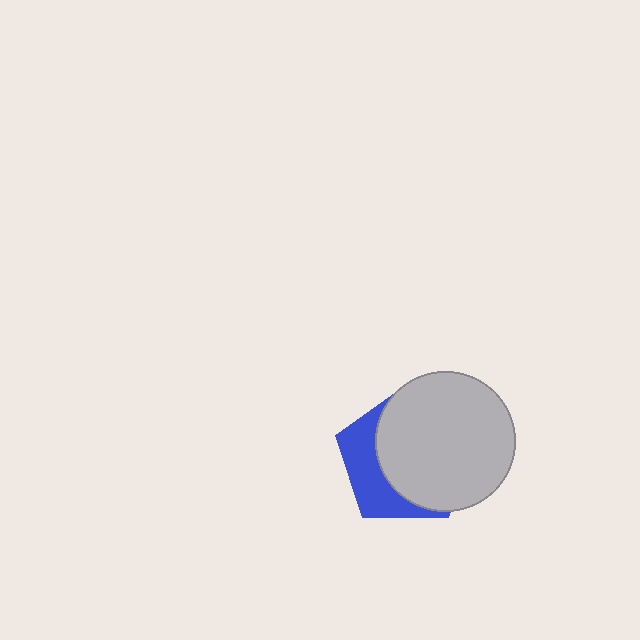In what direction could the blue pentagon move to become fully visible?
The blue pentagon could move left. That would shift it out from behind the light gray circle entirely.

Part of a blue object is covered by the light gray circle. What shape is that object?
It is a pentagon.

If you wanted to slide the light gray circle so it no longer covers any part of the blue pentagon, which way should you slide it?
Slide it right — that is the most direct way to separate the two shapes.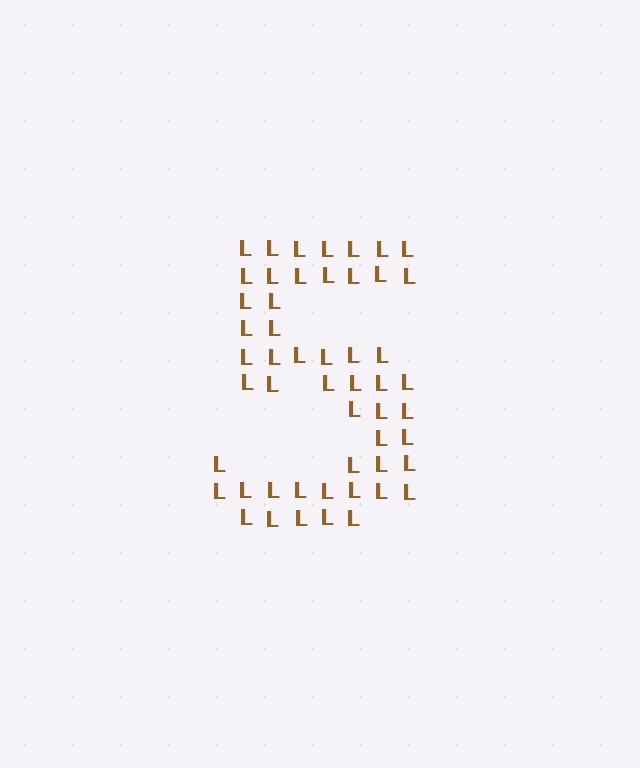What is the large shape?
The large shape is the digit 5.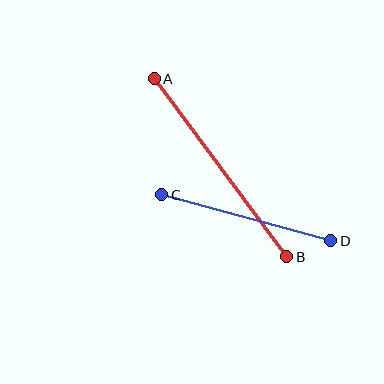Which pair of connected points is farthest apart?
Points A and B are farthest apart.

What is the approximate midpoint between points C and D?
The midpoint is at approximately (246, 218) pixels.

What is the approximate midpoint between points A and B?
The midpoint is at approximately (221, 168) pixels.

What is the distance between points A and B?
The distance is approximately 222 pixels.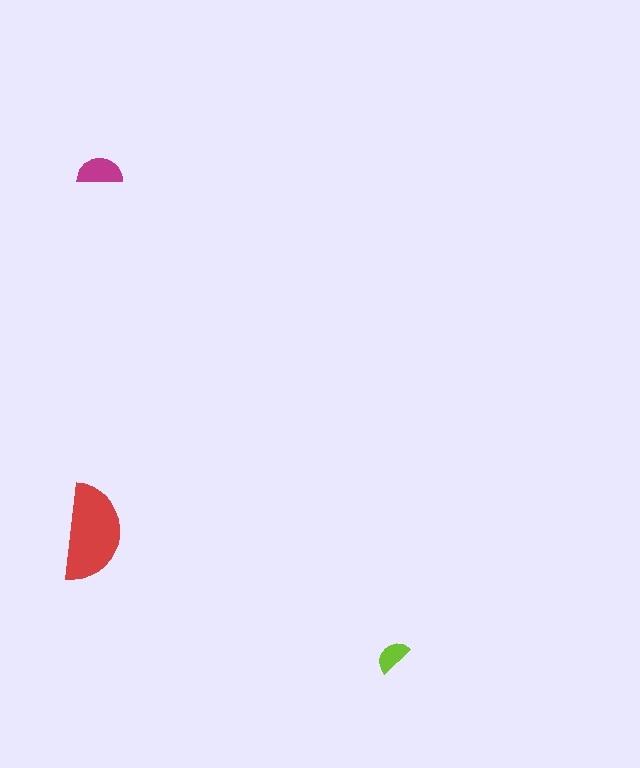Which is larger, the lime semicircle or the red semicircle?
The red one.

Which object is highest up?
The magenta semicircle is topmost.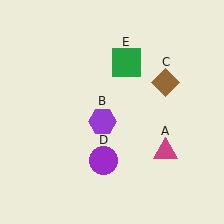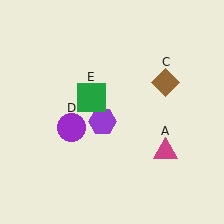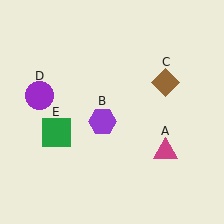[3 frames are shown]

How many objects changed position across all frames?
2 objects changed position: purple circle (object D), green square (object E).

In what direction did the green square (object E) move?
The green square (object E) moved down and to the left.